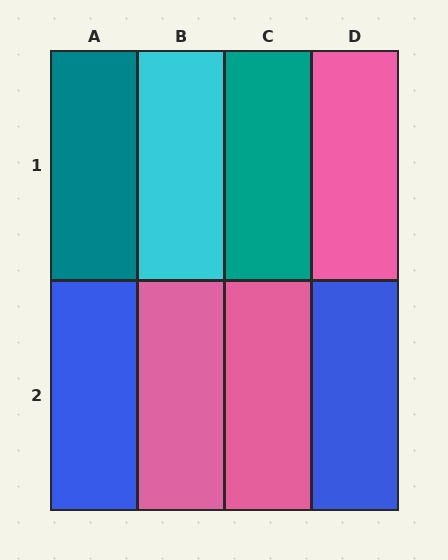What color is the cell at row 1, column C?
Teal.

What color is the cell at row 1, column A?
Teal.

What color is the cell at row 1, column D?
Pink.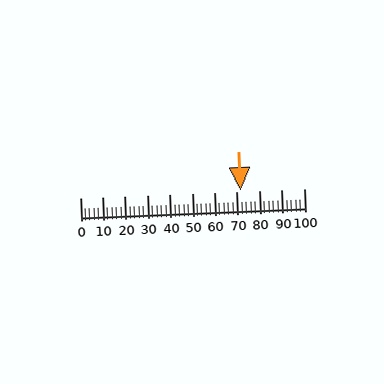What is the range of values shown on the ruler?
The ruler shows values from 0 to 100.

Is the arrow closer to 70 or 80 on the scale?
The arrow is closer to 70.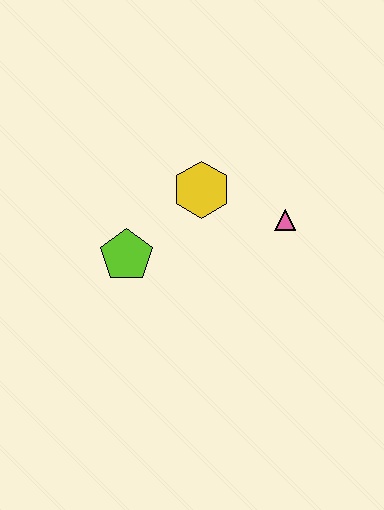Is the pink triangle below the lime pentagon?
No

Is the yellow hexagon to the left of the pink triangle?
Yes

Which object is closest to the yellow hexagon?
The pink triangle is closest to the yellow hexagon.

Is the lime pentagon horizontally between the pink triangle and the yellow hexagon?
No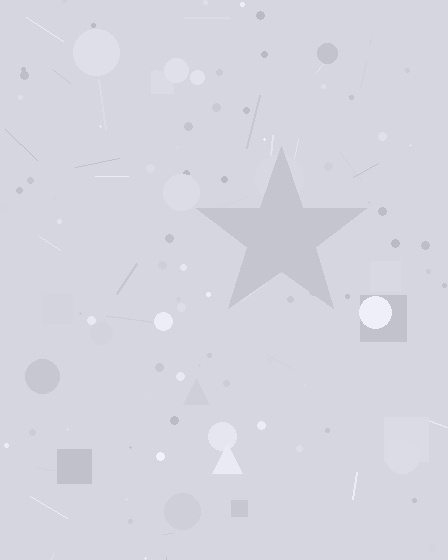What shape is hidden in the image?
A star is hidden in the image.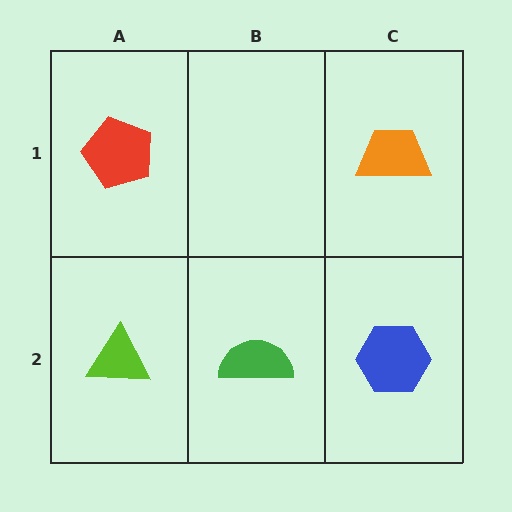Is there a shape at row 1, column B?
No, that cell is empty.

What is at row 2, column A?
A lime triangle.